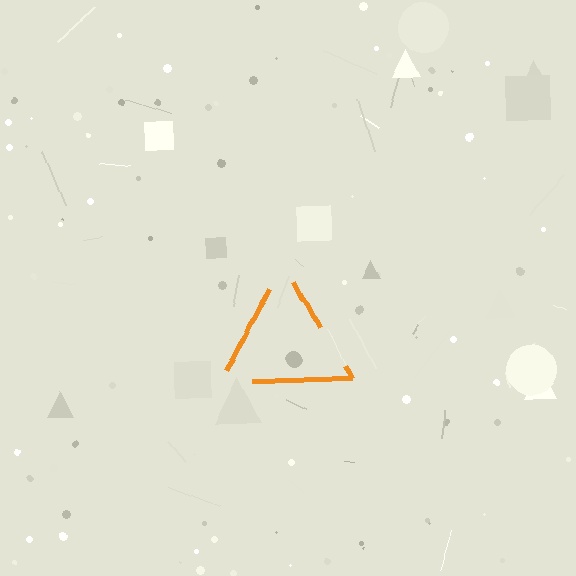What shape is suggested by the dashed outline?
The dashed outline suggests a triangle.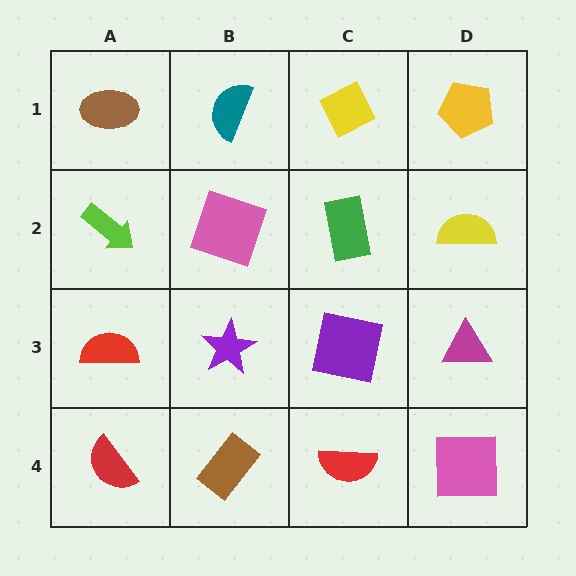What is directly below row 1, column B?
A pink square.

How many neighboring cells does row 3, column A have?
3.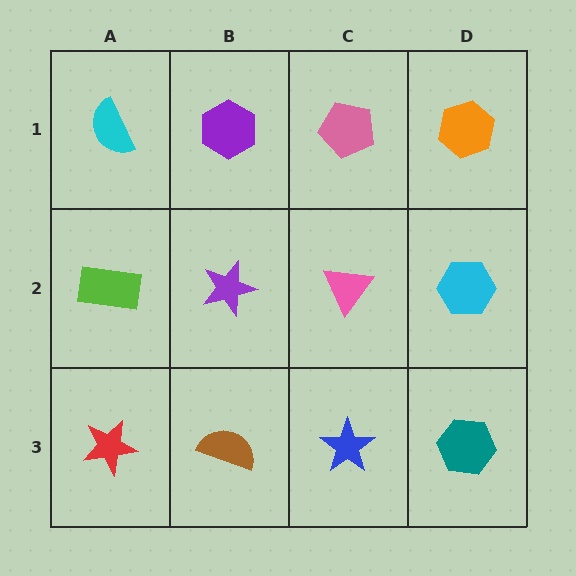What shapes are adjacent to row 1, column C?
A pink triangle (row 2, column C), a purple hexagon (row 1, column B), an orange hexagon (row 1, column D).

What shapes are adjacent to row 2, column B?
A purple hexagon (row 1, column B), a brown semicircle (row 3, column B), a lime rectangle (row 2, column A), a pink triangle (row 2, column C).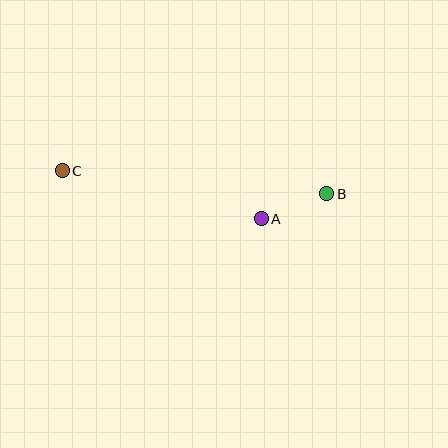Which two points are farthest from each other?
Points B and C are farthest from each other.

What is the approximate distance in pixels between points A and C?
The distance between A and C is approximately 205 pixels.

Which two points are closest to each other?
Points A and B are closest to each other.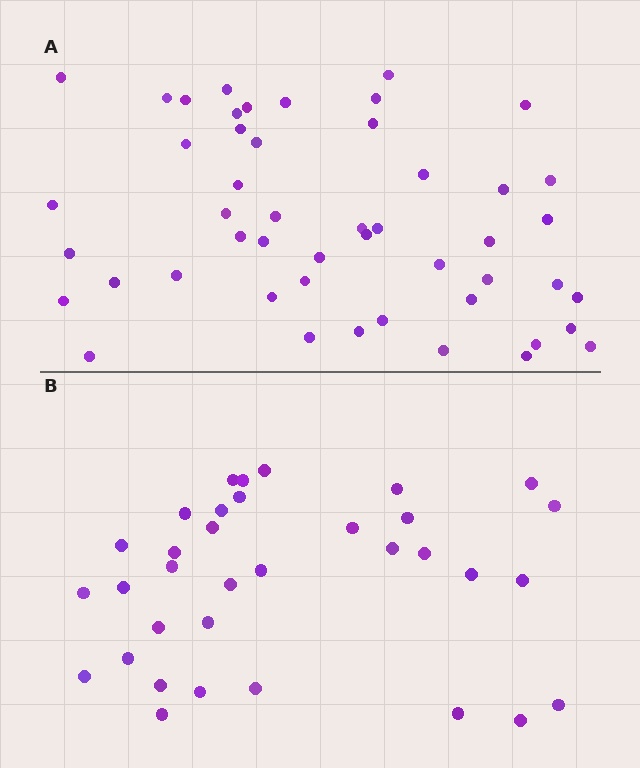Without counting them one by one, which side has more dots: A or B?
Region A (the top region) has more dots.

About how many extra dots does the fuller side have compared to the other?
Region A has approximately 15 more dots than region B.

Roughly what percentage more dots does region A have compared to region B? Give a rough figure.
About 45% more.